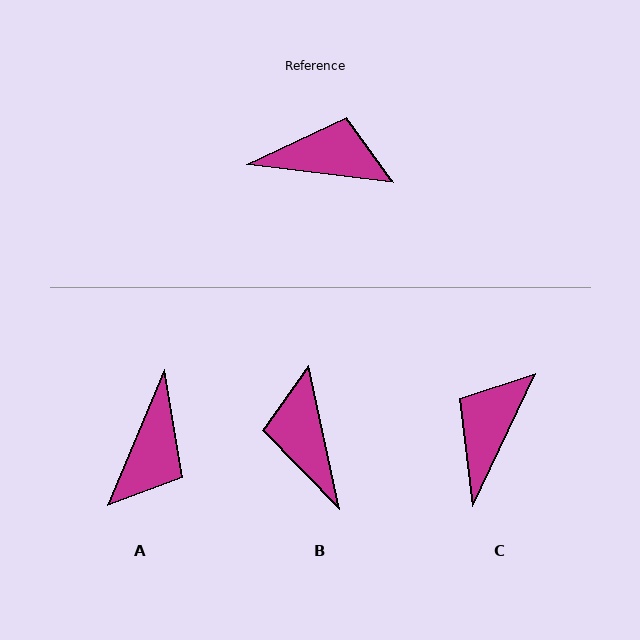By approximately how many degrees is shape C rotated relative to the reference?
Approximately 72 degrees counter-clockwise.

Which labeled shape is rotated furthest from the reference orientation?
B, about 109 degrees away.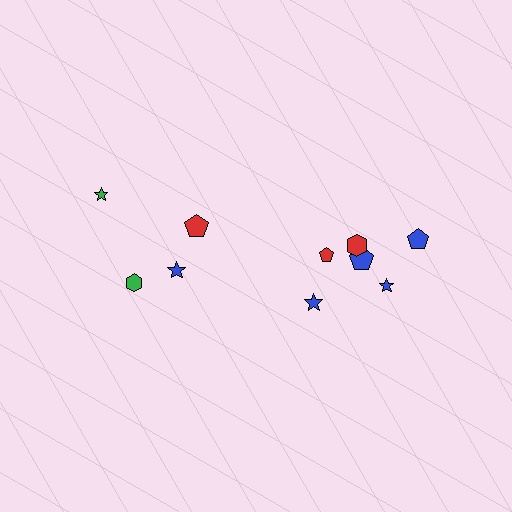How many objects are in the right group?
There are 6 objects.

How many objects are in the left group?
There are 4 objects.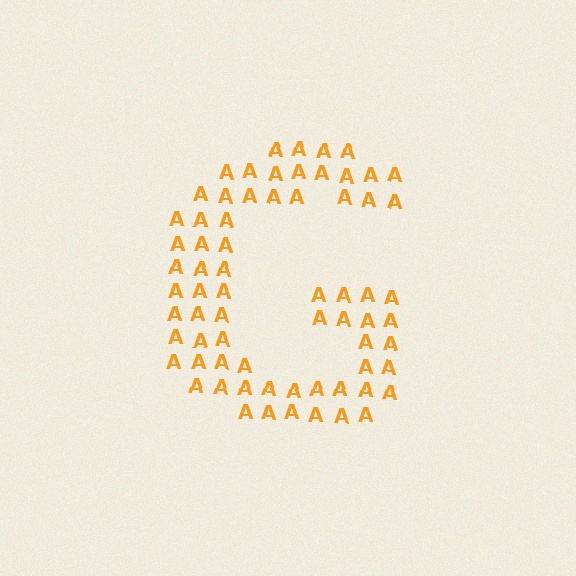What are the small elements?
The small elements are letter A's.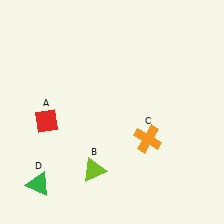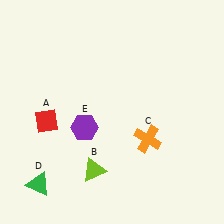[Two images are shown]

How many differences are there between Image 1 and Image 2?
There is 1 difference between the two images.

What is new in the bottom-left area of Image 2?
A purple hexagon (E) was added in the bottom-left area of Image 2.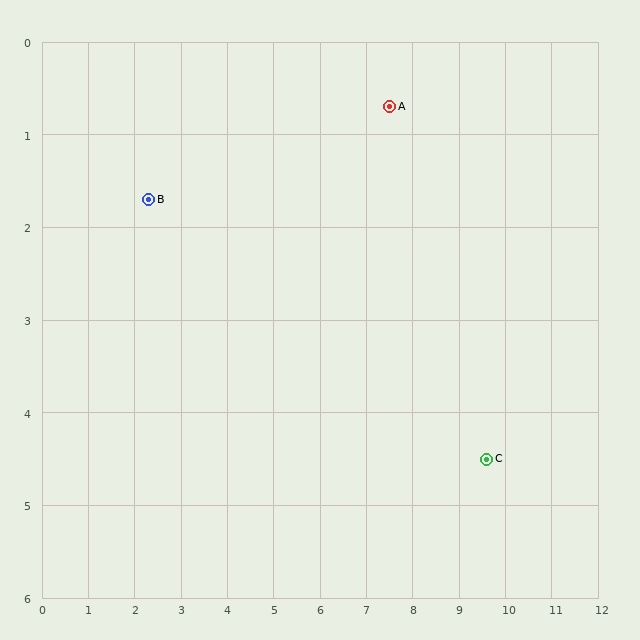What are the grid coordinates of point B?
Point B is at approximately (2.3, 1.7).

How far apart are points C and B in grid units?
Points C and B are about 7.8 grid units apart.